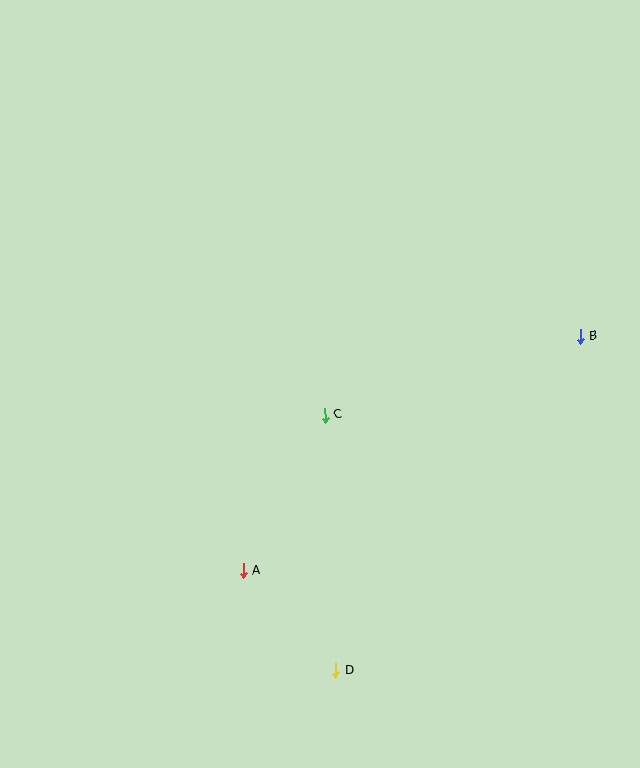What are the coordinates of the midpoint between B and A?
The midpoint between B and A is at (412, 454).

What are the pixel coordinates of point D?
Point D is at (336, 670).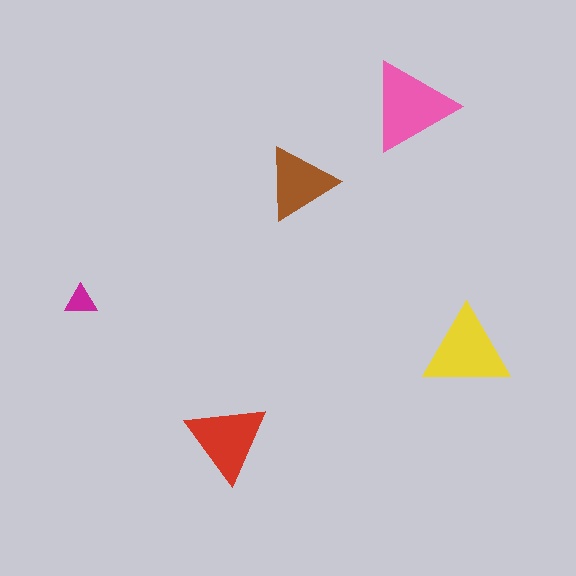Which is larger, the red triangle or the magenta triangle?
The red one.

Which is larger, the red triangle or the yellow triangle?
The yellow one.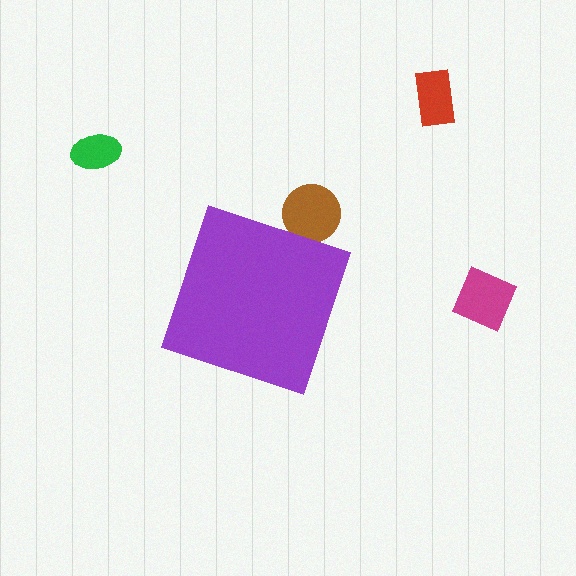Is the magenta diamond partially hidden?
No, the magenta diamond is fully visible.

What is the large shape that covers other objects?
A purple diamond.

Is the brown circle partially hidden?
Yes, the brown circle is partially hidden behind the purple diamond.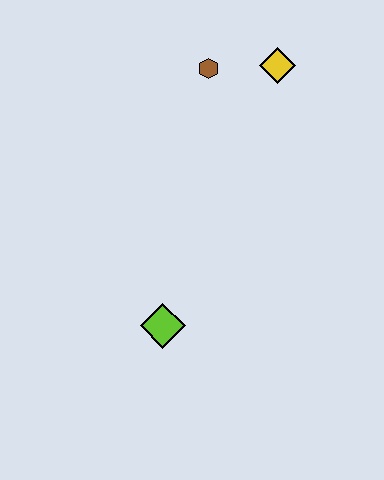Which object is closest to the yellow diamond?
The brown hexagon is closest to the yellow diamond.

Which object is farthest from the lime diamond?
The yellow diamond is farthest from the lime diamond.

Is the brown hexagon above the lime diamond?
Yes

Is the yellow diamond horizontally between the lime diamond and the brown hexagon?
No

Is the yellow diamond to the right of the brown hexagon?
Yes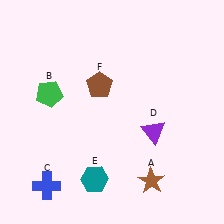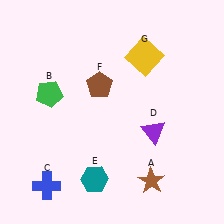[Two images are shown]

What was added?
A yellow square (G) was added in Image 2.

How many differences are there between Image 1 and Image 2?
There is 1 difference between the two images.